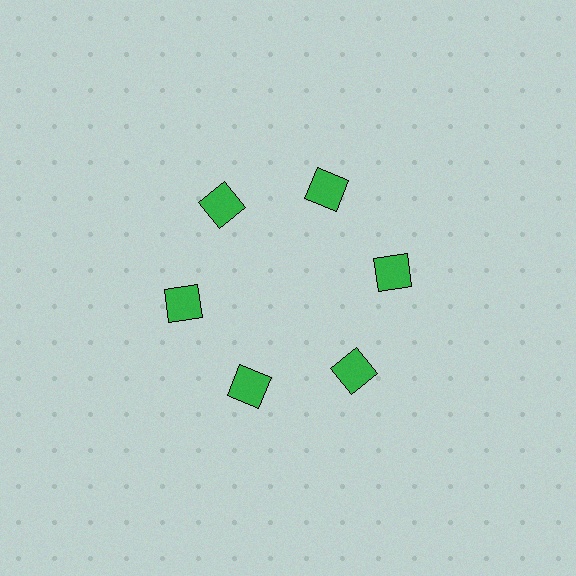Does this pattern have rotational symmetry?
Yes, this pattern has 6-fold rotational symmetry. It looks the same after rotating 60 degrees around the center.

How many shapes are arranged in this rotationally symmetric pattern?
There are 6 shapes, arranged in 6 groups of 1.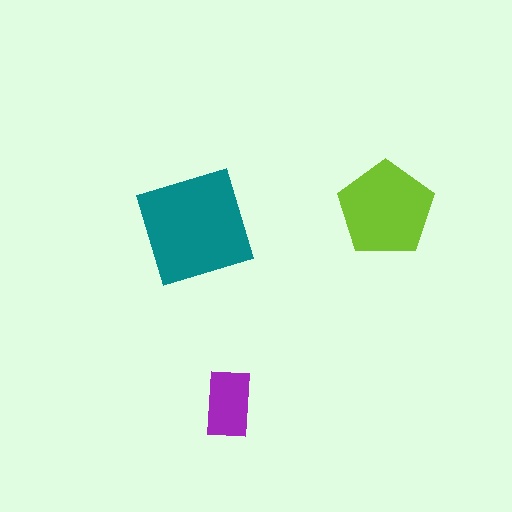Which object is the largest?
The teal square.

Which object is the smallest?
The purple rectangle.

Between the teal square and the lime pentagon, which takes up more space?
The teal square.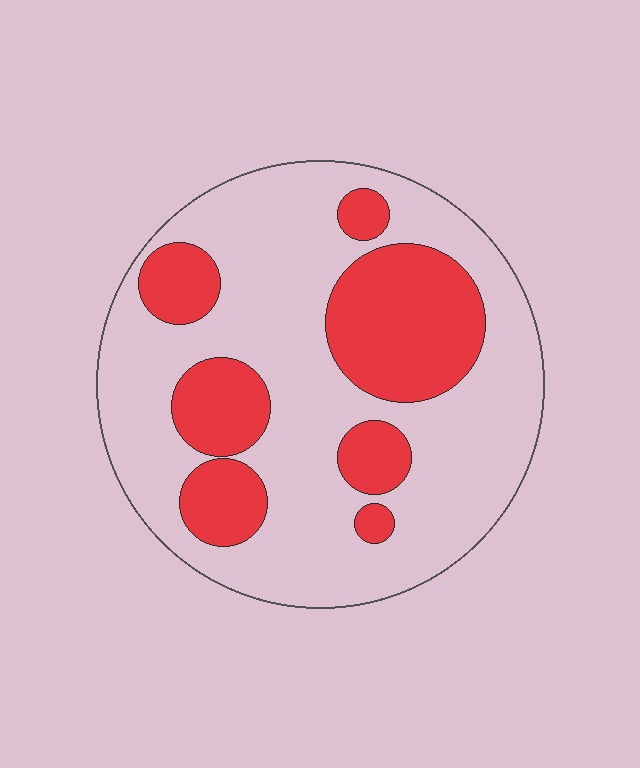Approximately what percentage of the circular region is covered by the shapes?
Approximately 30%.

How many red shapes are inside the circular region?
7.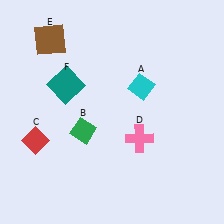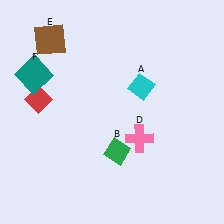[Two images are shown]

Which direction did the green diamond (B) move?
The green diamond (B) moved right.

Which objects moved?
The objects that moved are: the green diamond (B), the red diamond (C), the teal square (F).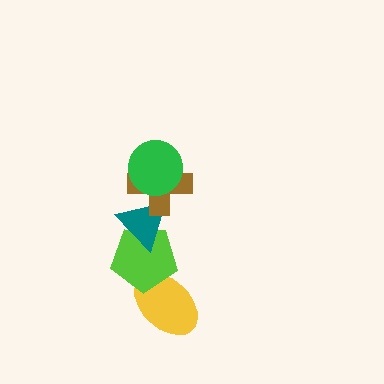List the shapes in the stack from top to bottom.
From top to bottom: the green circle, the brown cross, the teal triangle, the lime pentagon, the yellow ellipse.